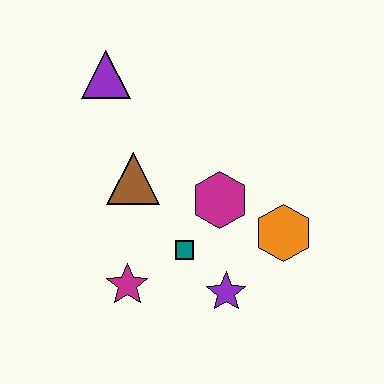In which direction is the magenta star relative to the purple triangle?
The magenta star is below the purple triangle.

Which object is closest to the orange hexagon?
The magenta hexagon is closest to the orange hexagon.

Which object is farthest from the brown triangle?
The orange hexagon is farthest from the brown triangle.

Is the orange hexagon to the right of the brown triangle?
Yes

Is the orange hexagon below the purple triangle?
Yes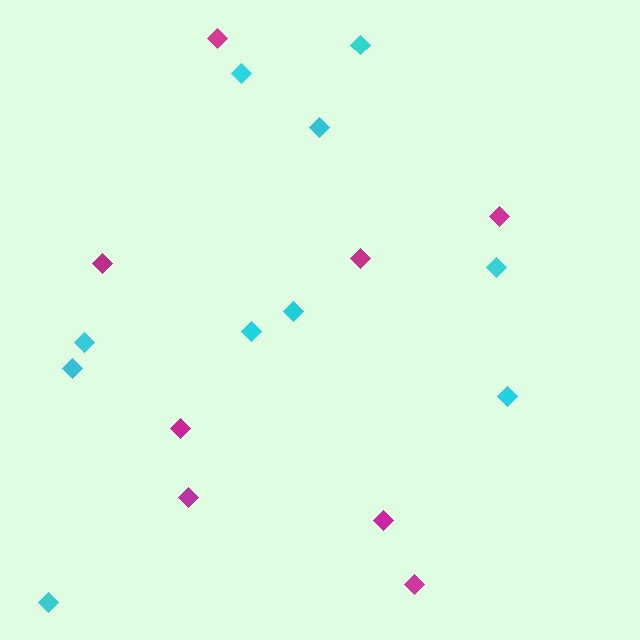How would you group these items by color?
There are 2 groups: one group of cyan diamonds (10) and one group of magenta diamonds (8).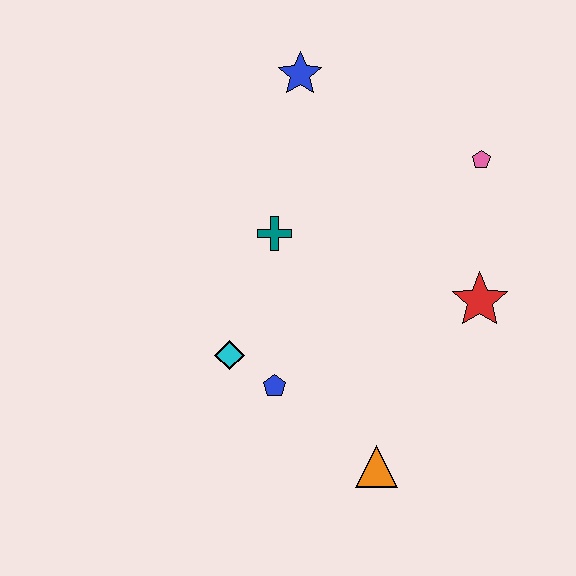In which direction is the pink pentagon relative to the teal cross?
The pink pentagon is to the right of the teal cross.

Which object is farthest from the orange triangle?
The blue star is farthest from the orange triangle.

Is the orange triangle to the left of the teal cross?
No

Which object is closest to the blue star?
The teal cross is closest to the blue star.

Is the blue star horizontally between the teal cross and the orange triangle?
Yes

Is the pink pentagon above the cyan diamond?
Yes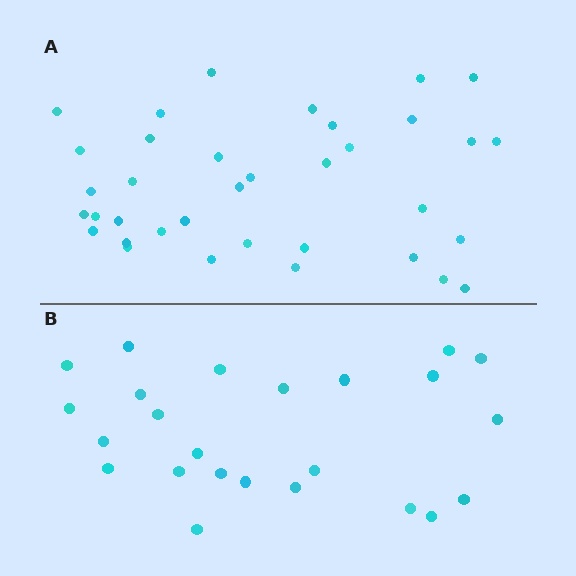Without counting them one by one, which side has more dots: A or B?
Region A (the top region) has more dots.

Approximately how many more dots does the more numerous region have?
Region A has roughly 12 or so more dots than region B.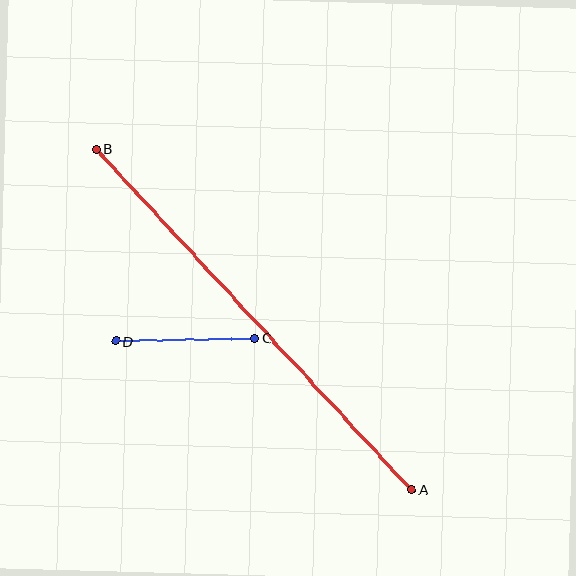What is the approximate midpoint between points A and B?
The midpoint is at approximately (254, 319) pixels.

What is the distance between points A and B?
The distance is approximately 464 pixels.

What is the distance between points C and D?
The distance is approximately 139 pixels.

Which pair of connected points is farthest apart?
Points A and B are farthest apart.